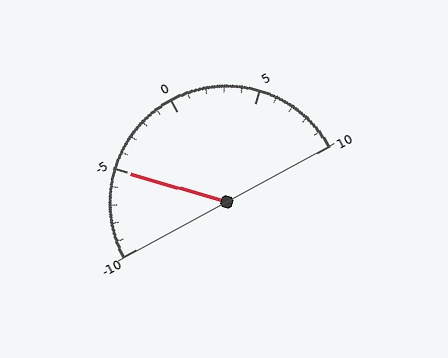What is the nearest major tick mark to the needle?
The nearest major tick mark is -5.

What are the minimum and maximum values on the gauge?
The gauge ranges from -10 to 10.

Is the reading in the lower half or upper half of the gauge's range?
The reading is in the lower half of the range (-10 to 10).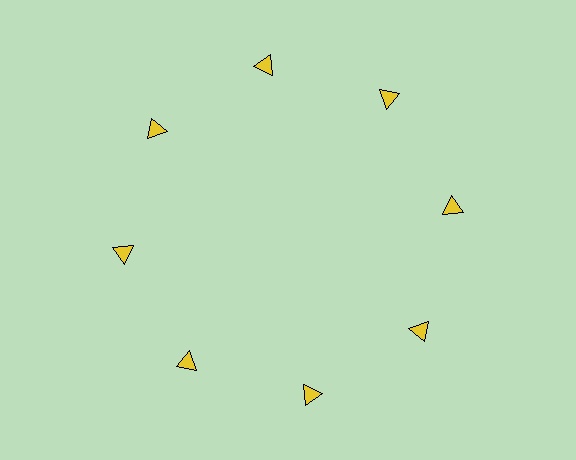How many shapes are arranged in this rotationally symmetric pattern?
There are 8 shapes, arranged in 8 groups of 1.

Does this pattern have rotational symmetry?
Yes, this pattern has 8-fold rotational symmetry. It looks the same after rotating 45 degrees around the center.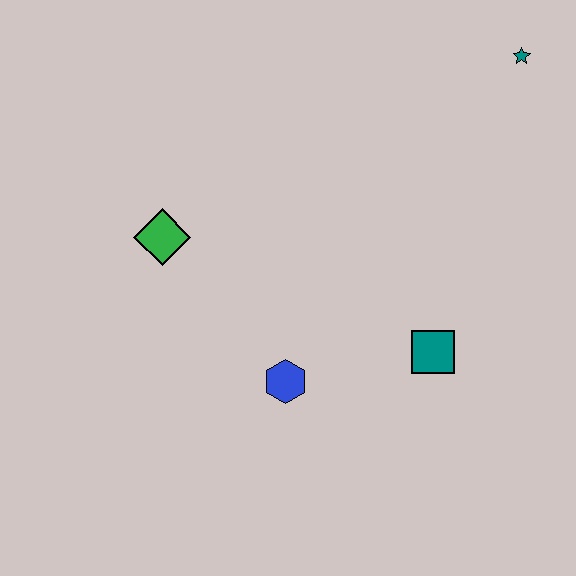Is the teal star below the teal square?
No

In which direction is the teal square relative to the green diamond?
The teal square is to the right of the green diamond.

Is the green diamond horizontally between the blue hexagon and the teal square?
No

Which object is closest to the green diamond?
The blue hexagon is closest to the green diamond.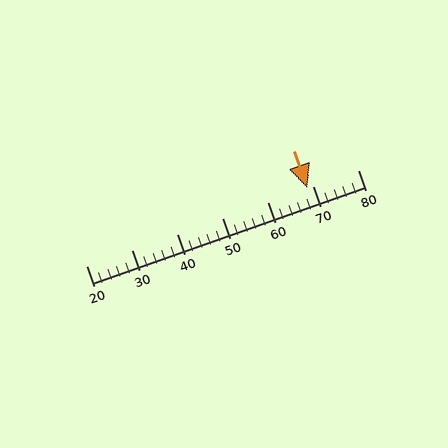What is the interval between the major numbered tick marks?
The major tick marks are spaced 10 units apart.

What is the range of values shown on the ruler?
The ruler shows values from 20 to 80.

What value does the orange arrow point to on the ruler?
The orange arrow points to approximately 69.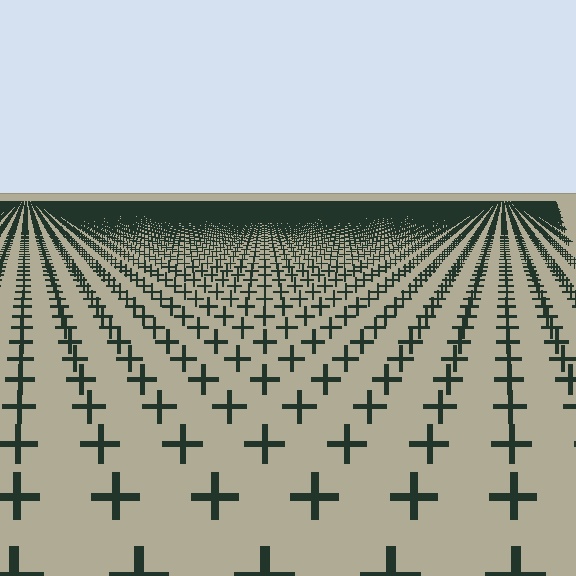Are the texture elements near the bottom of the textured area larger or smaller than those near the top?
Larger. Near the bottom, elements are closer to the viewer and appear at a bigger on-screen size.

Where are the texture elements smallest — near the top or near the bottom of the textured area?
Near the top.